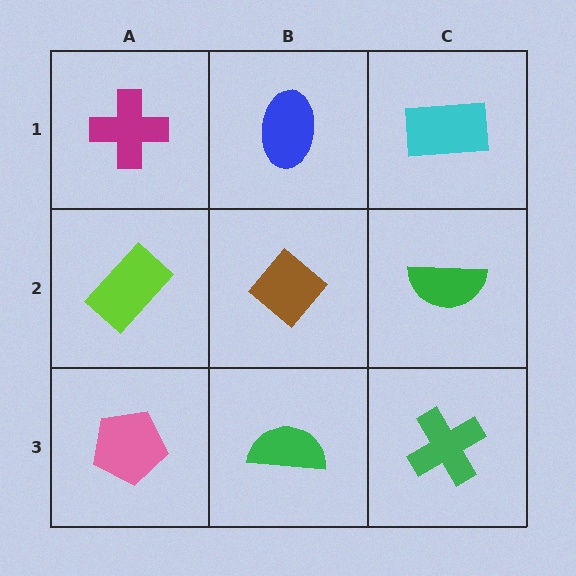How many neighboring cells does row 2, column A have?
3.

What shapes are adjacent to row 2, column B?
A blue ellipse (row 1, column B), a green semicircle (row 3, column B), a lime rectangle (row 2, column A), a green semicircle (row 2, column C).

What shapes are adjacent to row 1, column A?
A lime rectangle (row 2, column A), a blue ellipse (row 1, column B).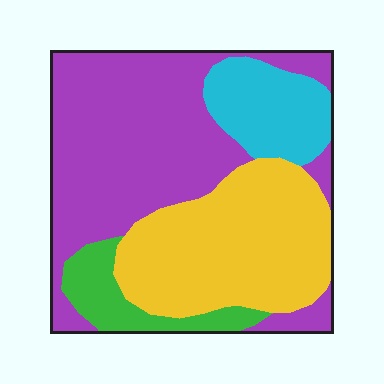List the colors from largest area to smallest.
From largest to smallest: purple, yellow, cyan, green.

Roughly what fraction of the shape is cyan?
Cyan covers around 15% of the shape.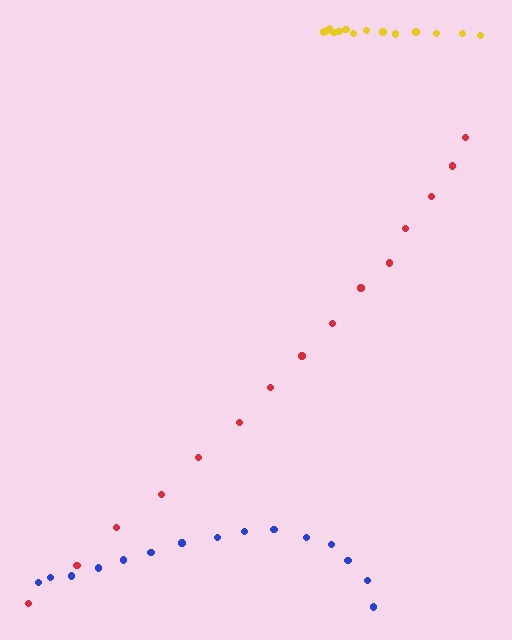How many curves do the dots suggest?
There are 3 distinct paths.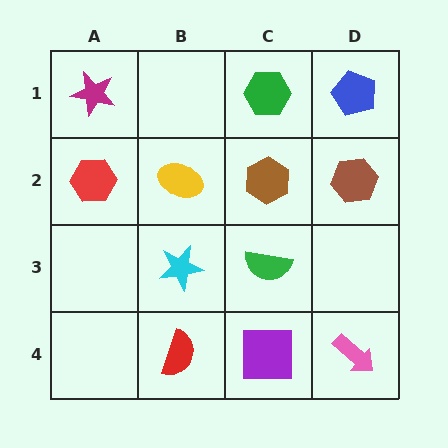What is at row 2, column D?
A brown hexagon.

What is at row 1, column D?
A blue pentagon.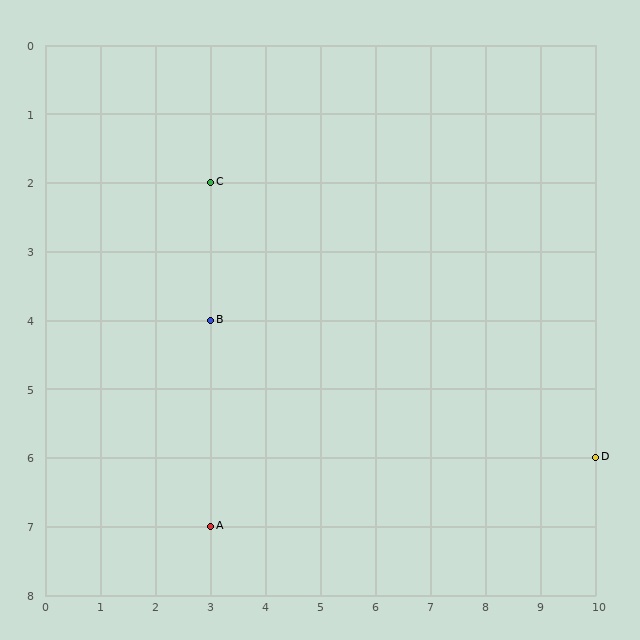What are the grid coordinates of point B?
Point B is at grid coordinates (3, 4).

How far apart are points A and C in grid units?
Points A and C are 5 rows apart.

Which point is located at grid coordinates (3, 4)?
Point B is at (3, 4).